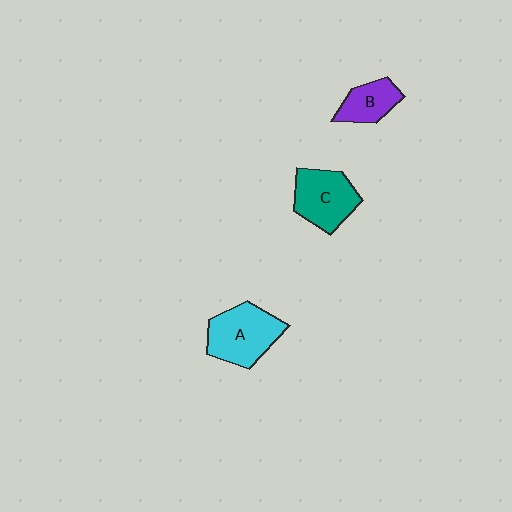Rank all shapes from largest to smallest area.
From largest to smallest: A (cyan), C (teal), B (purple).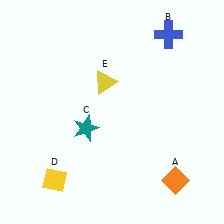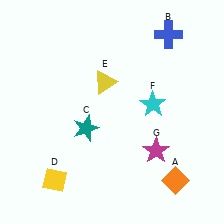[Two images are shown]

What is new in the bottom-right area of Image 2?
A magenta star (G) was added in the bottom-right area of Image 2.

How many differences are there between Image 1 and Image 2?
There are 2 differences between the two images.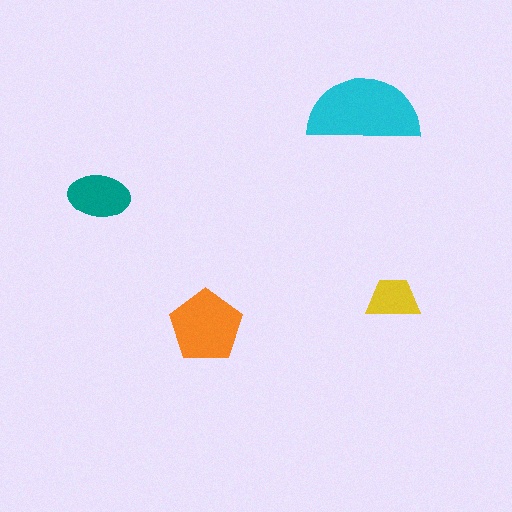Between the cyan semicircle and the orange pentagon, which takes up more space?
The cyan semicircle.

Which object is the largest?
The cyan semicircle.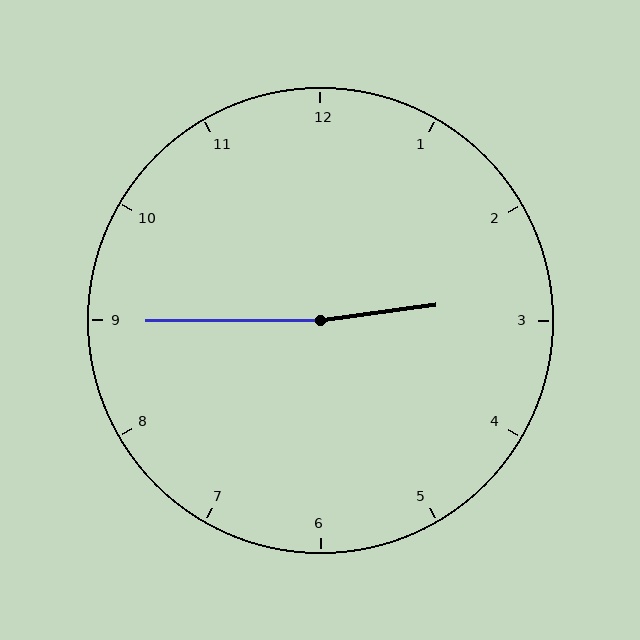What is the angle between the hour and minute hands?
Approximately 172 degrees.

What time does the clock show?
2:45.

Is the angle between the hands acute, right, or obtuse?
It is obtuse.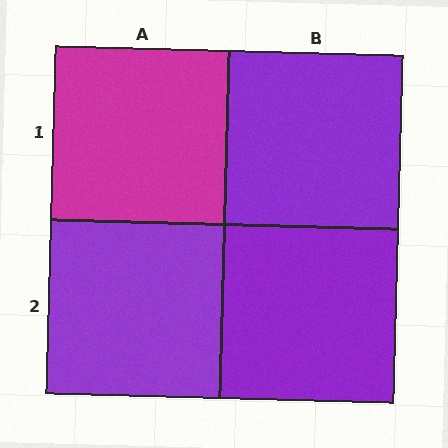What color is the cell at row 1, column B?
Purple.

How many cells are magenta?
1 cell is magenta.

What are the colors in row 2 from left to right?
Purple, purple.